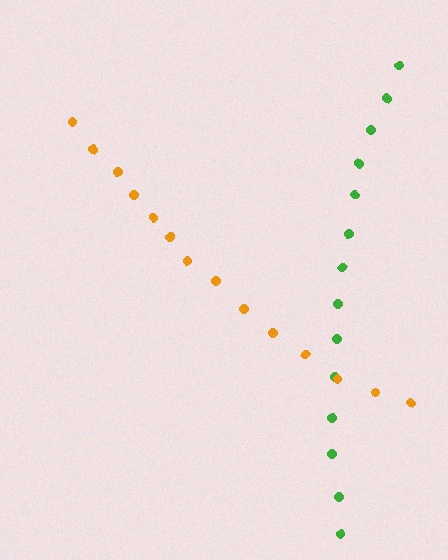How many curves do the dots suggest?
There are 2 distinct paths.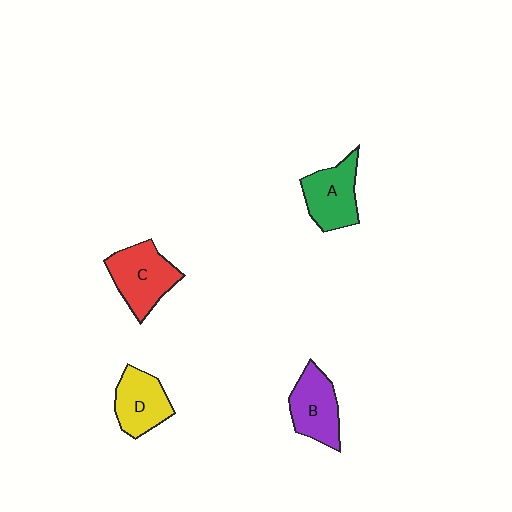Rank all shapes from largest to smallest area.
From largest to smallest: C (red), A (green), B (purple), D (yellow).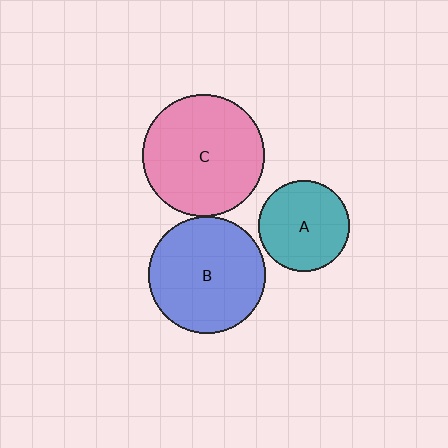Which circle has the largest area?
Circle C (pink).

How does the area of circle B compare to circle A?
Approximately 1.7 times.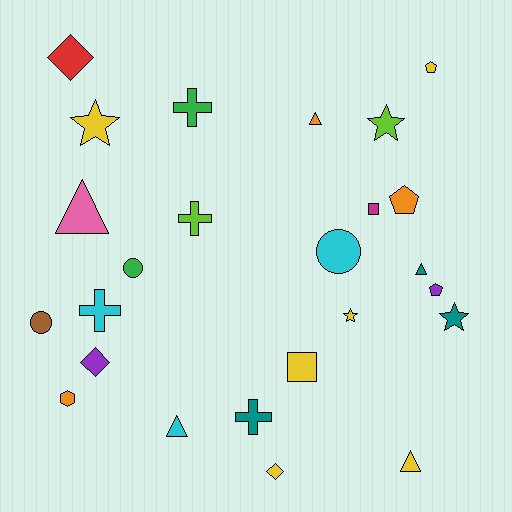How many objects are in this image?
There are 25 objects.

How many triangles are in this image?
There are 5 triangles.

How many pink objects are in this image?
There is 1 pink object.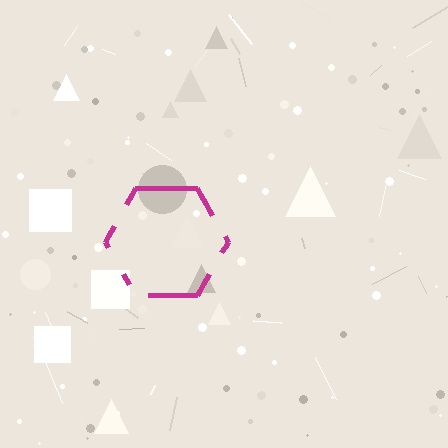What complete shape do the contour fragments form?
The contour fragments form a hexagon.